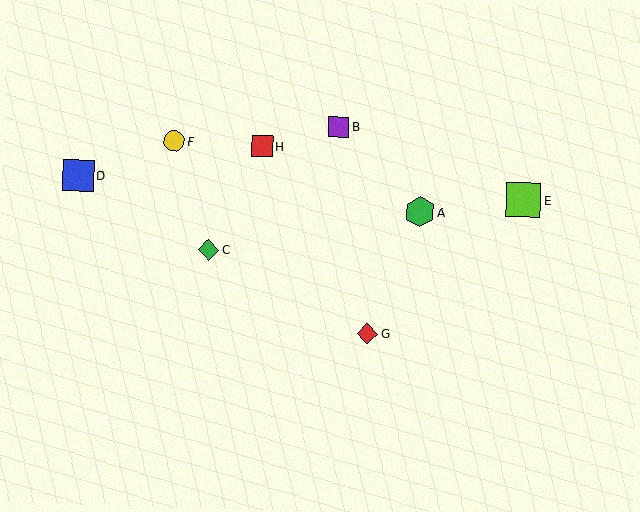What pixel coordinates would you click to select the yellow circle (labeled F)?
Click at (174, 141) to select the yellow circle F.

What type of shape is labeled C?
Shape C is a green diamond.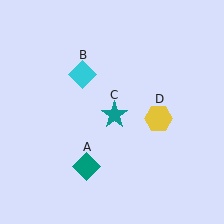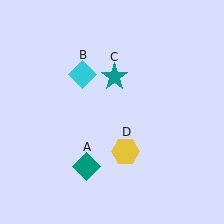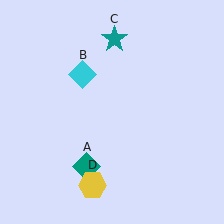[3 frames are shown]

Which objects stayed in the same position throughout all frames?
Teal diamond (object A) and cyan diamond (object B) remained stationary.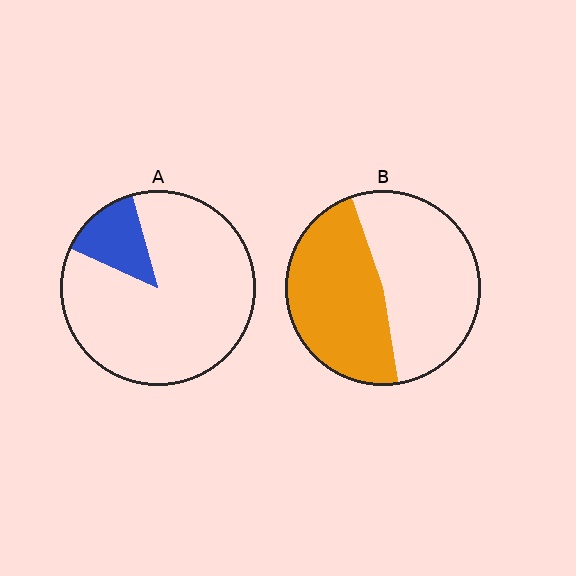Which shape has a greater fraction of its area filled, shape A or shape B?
Shape B.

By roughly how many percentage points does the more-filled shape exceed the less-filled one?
By roughly 35 percentage points (B over A).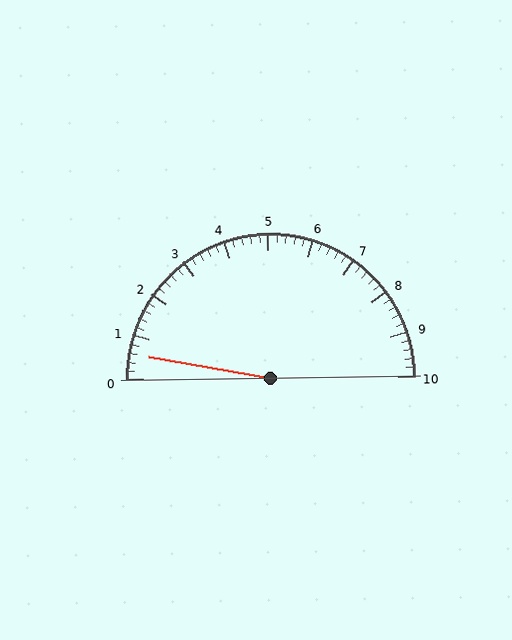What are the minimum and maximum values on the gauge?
The gauge ranges from 0 to 10.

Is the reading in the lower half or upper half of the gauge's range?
The reading is in the lower half of the range (0 to 10).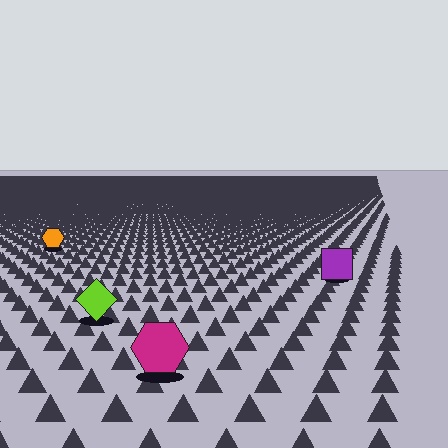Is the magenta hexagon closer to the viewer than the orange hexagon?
Yes. The magenta hexagon is closer — you can tell from the texture gradient: the ground texture is coarser near it.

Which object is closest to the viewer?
The magenta hexagon is closest. The texture marks near it are larger and more spread out.